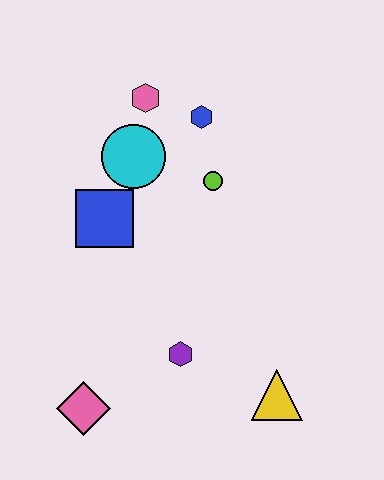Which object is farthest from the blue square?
The yellow triangle is farthest from the blue square.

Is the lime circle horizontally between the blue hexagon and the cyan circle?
No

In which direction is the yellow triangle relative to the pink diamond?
The yellow triangle is to the right of the pink diamond.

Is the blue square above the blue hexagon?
No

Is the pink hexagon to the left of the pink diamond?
No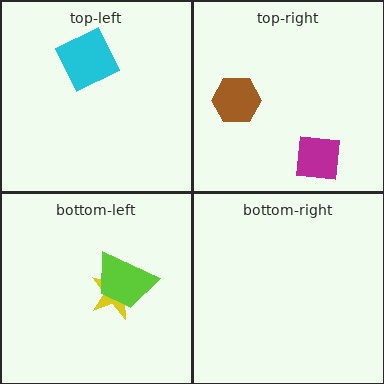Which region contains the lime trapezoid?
The bottom-left region.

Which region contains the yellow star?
The bottom-left region.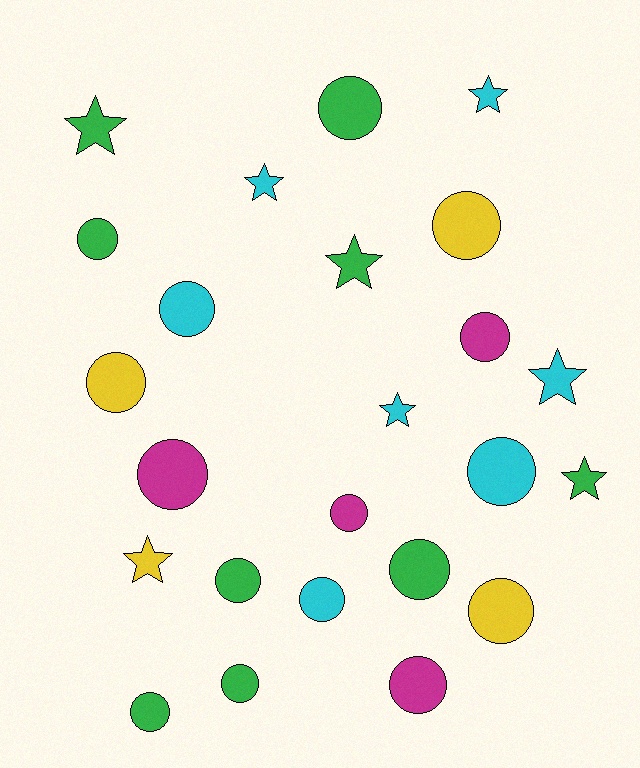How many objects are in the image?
There are 24 objects.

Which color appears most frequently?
Green, with 9 objects.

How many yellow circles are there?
There are 3 yellow circles.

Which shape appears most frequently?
Circle, with 16 objects.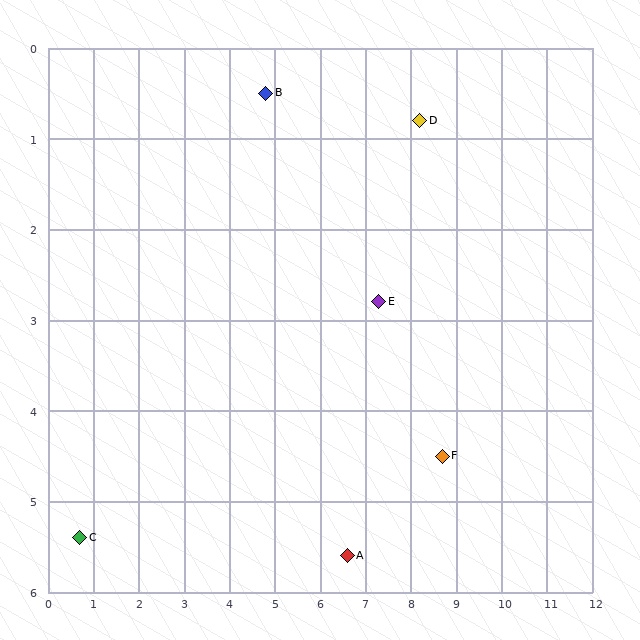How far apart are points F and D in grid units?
Points F and D are about 3.7 grid units apart.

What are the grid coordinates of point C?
Point C is at approximately (0.7, 5.4).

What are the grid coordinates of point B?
Point B is at approximately (4.8, 0.5).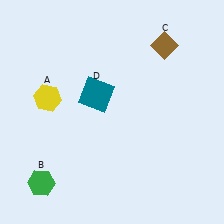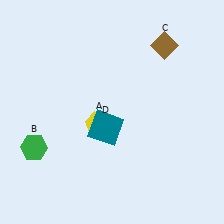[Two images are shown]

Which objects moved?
The objects that moved are: the yellow hexagon (A), the green hexagon (B), the teal square (D).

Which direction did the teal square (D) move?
The teal square (D) moved down.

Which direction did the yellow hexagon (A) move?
The yellow hexagon (A) moved right.